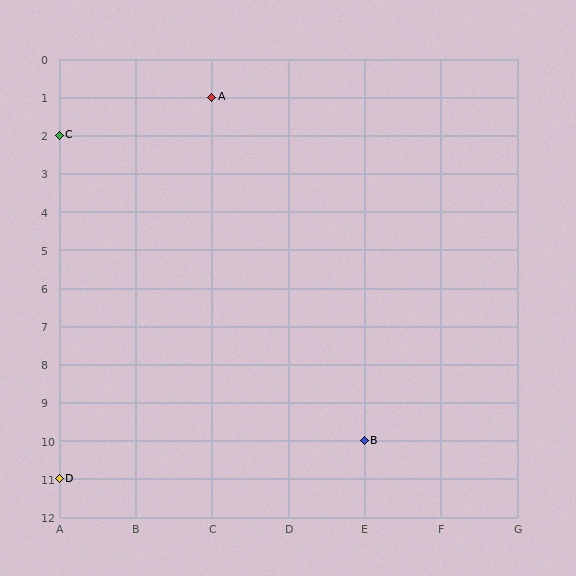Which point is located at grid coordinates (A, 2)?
Point C is at (A, 2).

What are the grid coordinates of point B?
Point B is at grid coordinates (E, 10).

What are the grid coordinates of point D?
Point D is at grid coordinates (A, 11).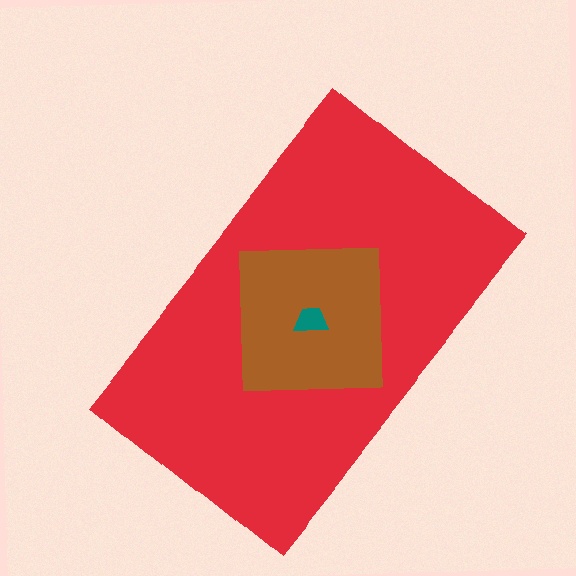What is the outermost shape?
The red rectangle.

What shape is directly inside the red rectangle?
The brown square.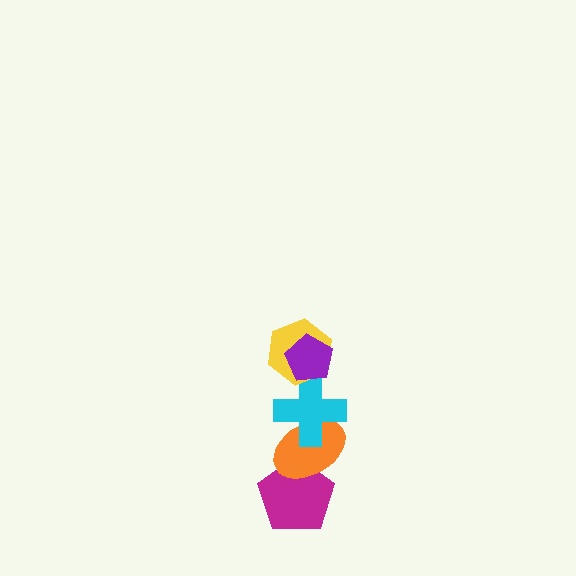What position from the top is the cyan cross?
The cyan cross is 3rd from the top.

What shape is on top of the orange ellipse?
The cyan cross is on top of the orange ellipse.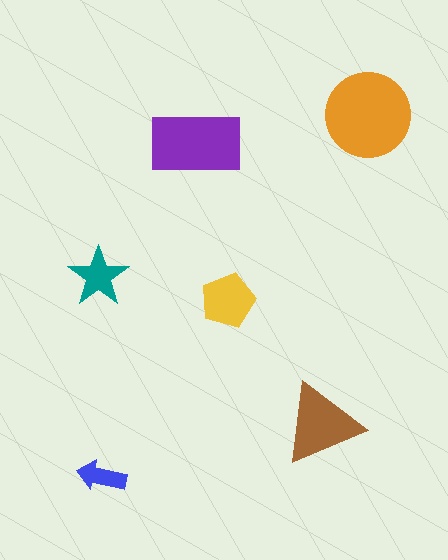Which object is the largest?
The orange circle.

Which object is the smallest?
The blue arrow.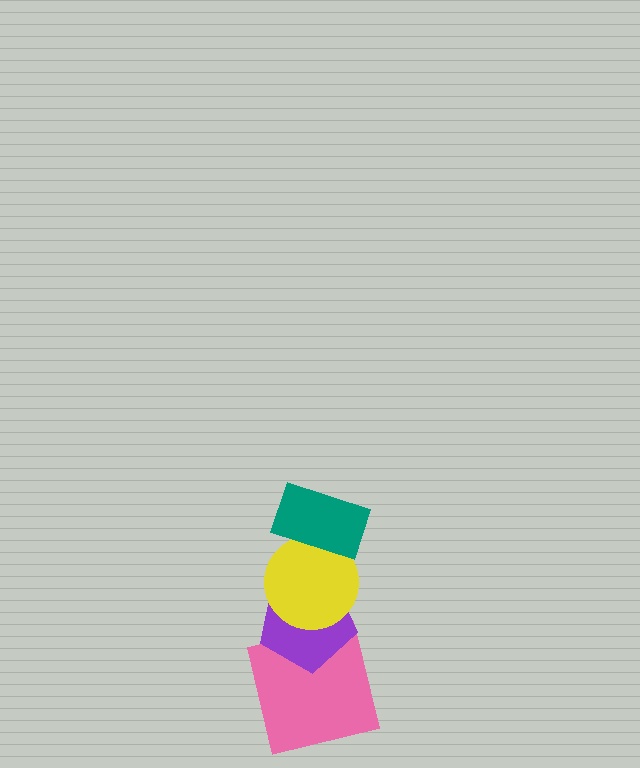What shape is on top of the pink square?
The purple pentagon is on top of the pink square.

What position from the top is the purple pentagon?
The purple pentagon is 3rd from the top.